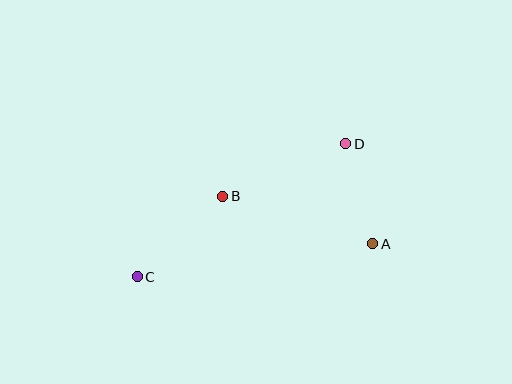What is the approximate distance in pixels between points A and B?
The distance between A and B is approximately 158 pixels.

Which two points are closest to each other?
Points A and D are closest to each other.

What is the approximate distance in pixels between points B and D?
The distance between B and D is approximately 134 pixels.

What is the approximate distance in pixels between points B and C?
The distance between B and C is approximately 117 pixels.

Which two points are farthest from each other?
Points C and D are farthest from each other.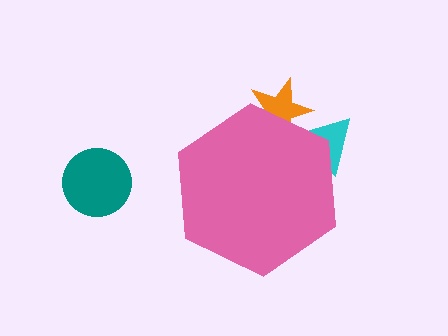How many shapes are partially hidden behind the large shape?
2 shapes are partially hidden.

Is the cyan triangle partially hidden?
Yes, the cyan triangle is partially hidden behind the pink hexagon.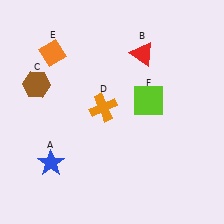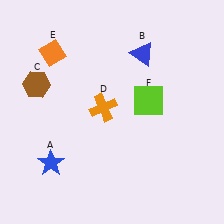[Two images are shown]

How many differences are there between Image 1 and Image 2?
There is 1 difference between the two images.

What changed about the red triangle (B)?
In Image 1, B is red. In Image 2, it changed to blue.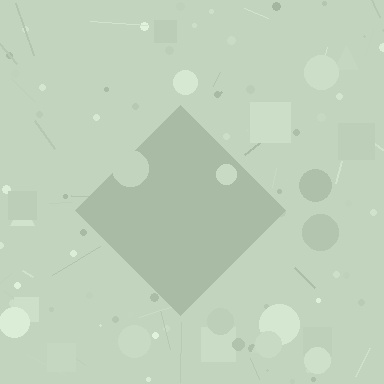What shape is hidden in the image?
A diamond is hidden in the image.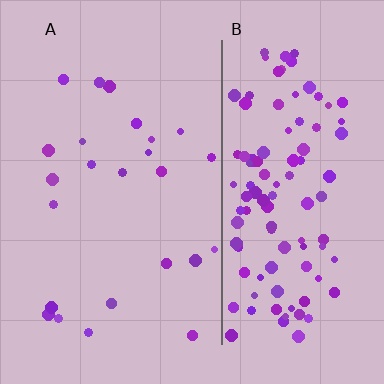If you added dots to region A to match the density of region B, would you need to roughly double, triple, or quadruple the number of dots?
Approximately quadruple.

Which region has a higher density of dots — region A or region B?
B (the right).